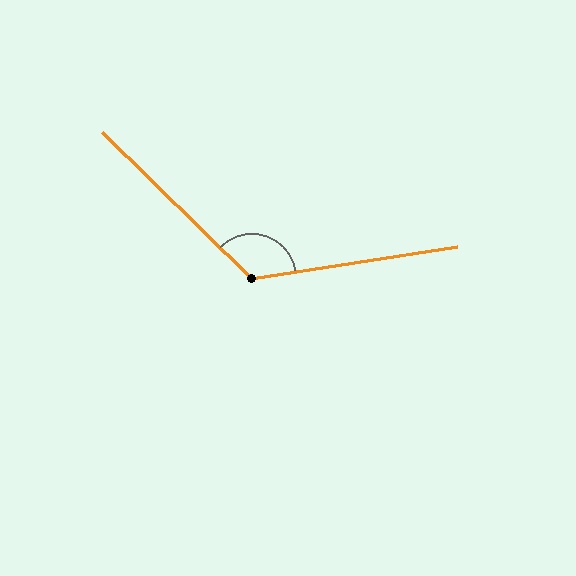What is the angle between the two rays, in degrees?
Approximately 127 degrees.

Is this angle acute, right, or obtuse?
It is obtuse.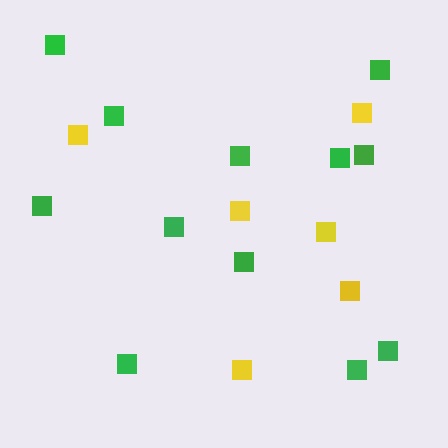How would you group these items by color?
There are 2 groups: one group of yellow squares (6) and one group of green squares (12).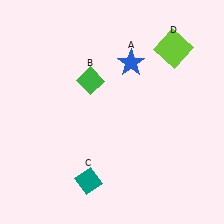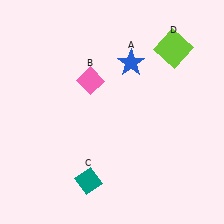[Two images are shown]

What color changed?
The diamond (B) changed from green in Image 1 to pink in Image 2.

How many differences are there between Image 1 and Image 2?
There is 1 difference between the two images.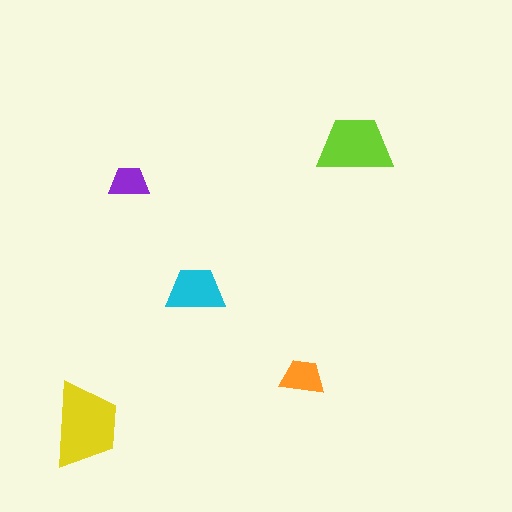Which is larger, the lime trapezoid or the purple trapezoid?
The lime one.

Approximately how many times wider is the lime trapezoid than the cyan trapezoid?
About 1.5 times wider.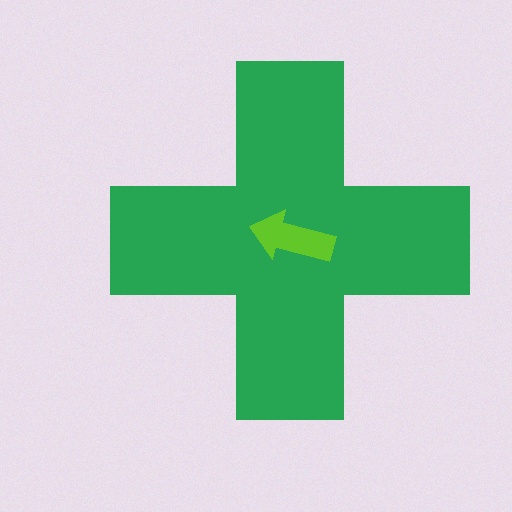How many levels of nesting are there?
2.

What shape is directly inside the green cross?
The lime arrow.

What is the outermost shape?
The green cross.